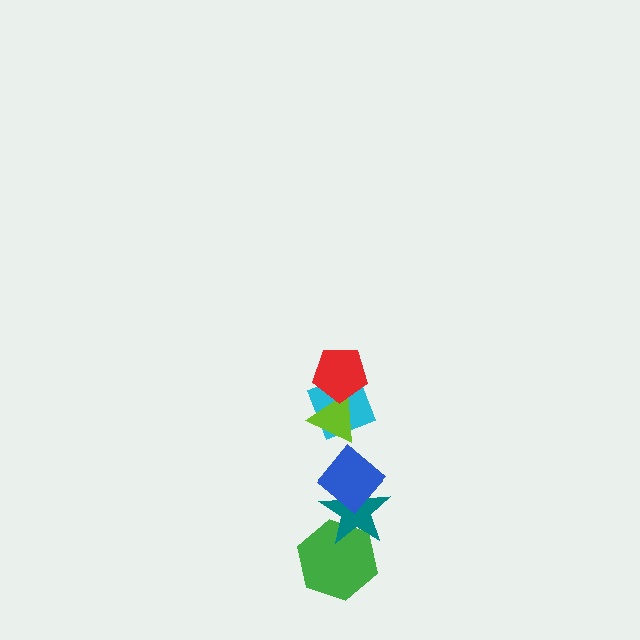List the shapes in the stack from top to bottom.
From top to bottom: the red pentagon, the lime triangle, the cyan diamond, the blue diamond, the teal star, the green hexagon.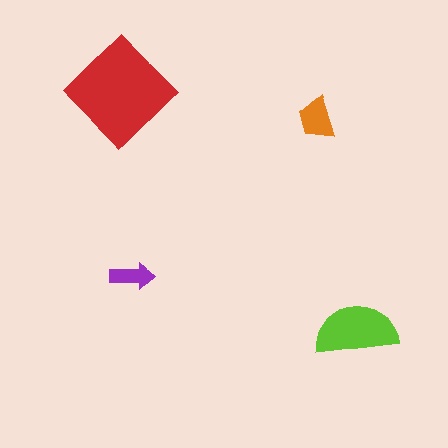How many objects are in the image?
There are 4 objects in the image.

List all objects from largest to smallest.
The red diamond, the lime semicircle, the orange trapezoid, the purple arrow.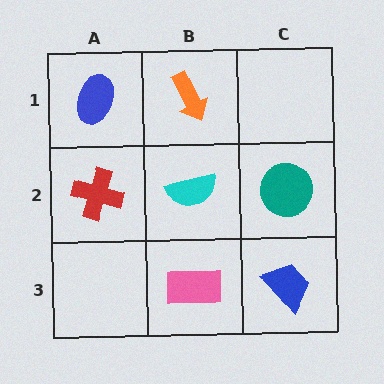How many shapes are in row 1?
2 shapes.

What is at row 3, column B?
A pink rectangle.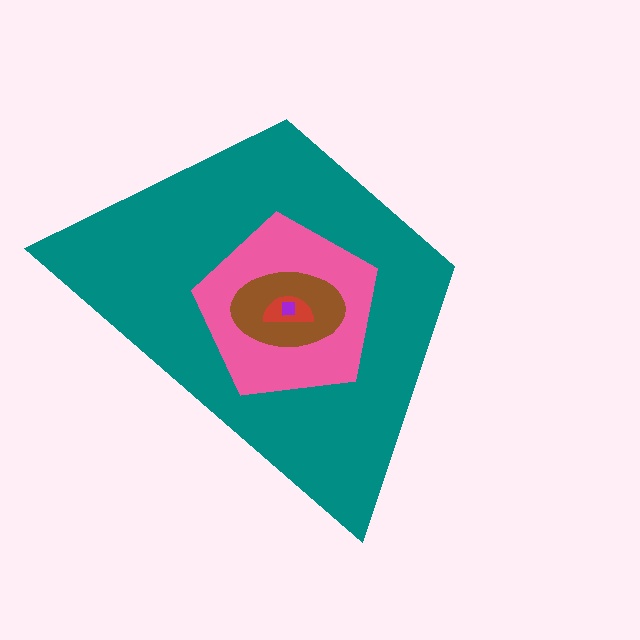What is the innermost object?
The purple square.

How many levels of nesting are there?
5.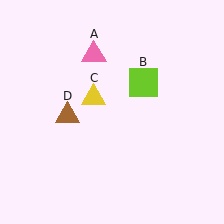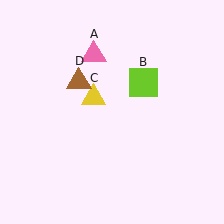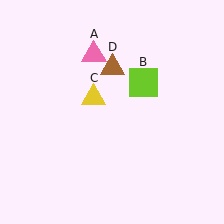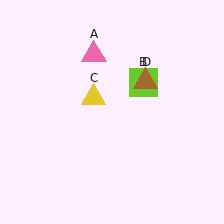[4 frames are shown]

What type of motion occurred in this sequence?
The brown triangle (object D) rotated clockwise around the center of the scene.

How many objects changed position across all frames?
1 object changed position: brown triangle (object D).